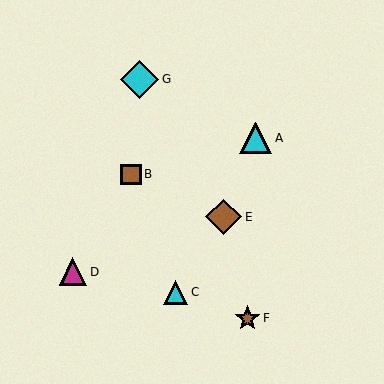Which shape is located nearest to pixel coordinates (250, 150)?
The cyan triangle (labeled A) at (256, 138) is nearest to that location.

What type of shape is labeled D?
Shape D is a magenta triangle.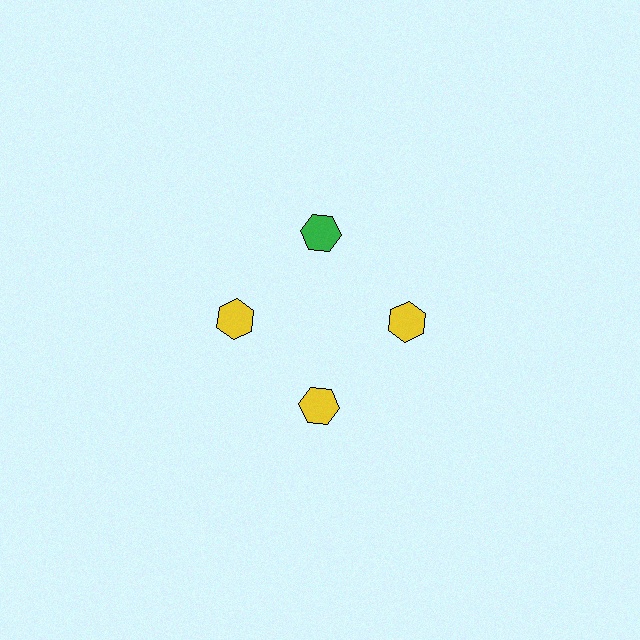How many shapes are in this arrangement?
There are 4 shapes arranged in a ring pattern.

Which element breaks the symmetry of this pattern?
The green hexagon at roughly the 12 o'clock position breaks the symmetry. All other shapes are yellow hexagons.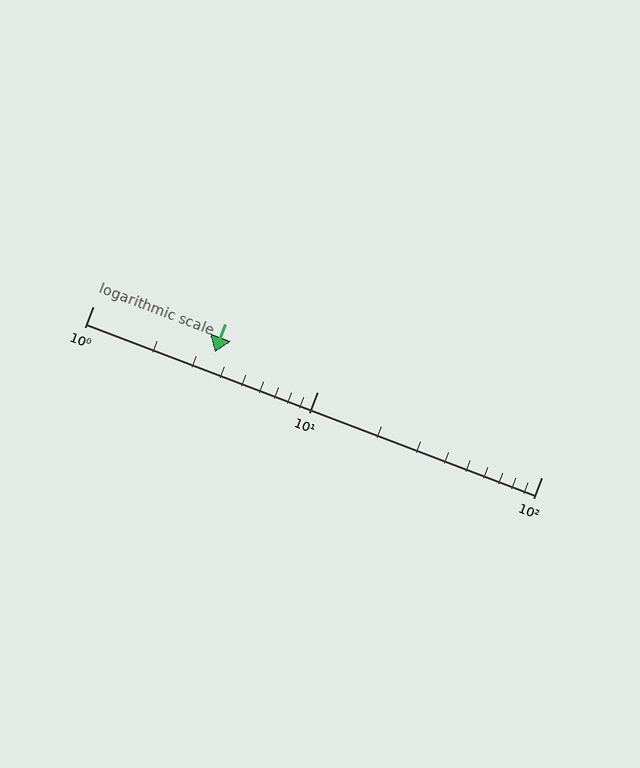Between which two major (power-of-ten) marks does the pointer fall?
The pointer is between 1 and 10.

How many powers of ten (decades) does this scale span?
The scale spans 2 decades, from 1 to 100.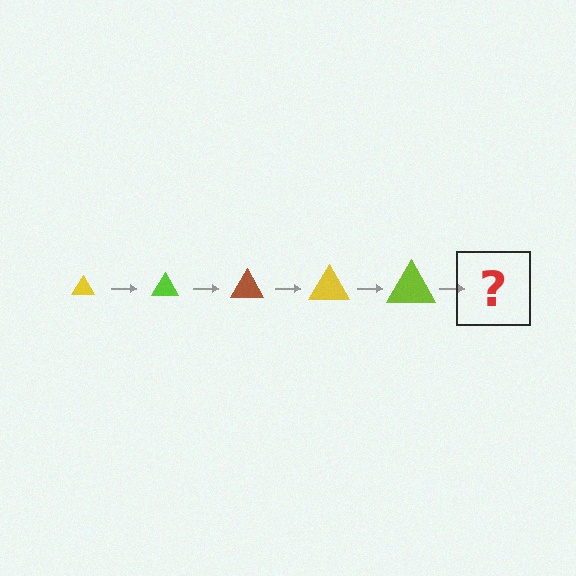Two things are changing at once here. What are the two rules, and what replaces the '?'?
The two rules are that the triangle grows larger each step and the color cycles through yellow, lime, and brown. The '?' should be a brown triangle, larger than the previous one.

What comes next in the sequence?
The next element should be a brown triangle, larger than the previous one.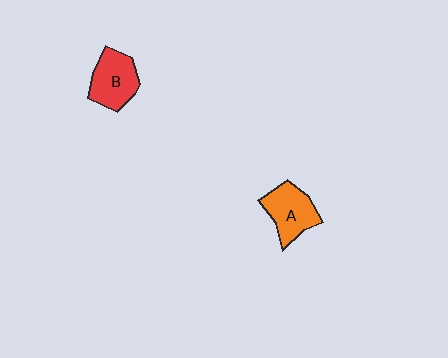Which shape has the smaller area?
Shape A (orange).